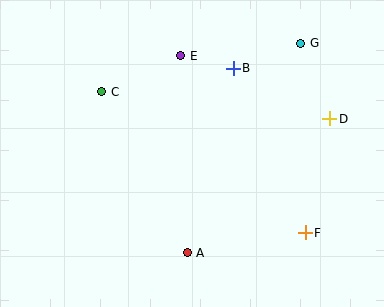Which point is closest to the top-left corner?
Point C is closest to the top-left corner.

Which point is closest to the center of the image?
Point B at (233, 68) is closest to the center.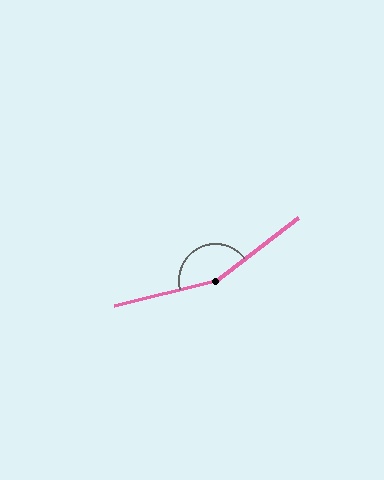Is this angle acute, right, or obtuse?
It is obtuse.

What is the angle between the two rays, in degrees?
Approximately 157 degrees.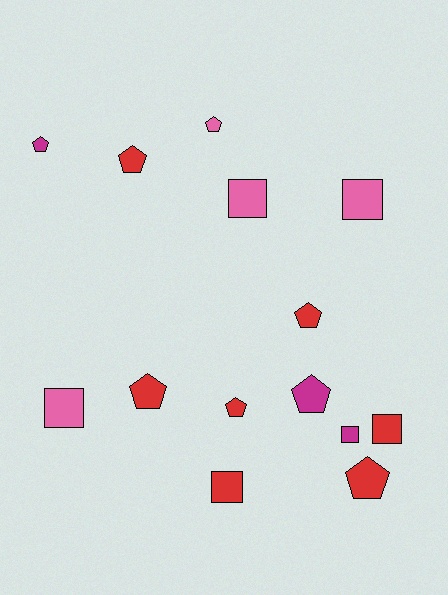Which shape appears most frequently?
Pentagon, with 8 objects.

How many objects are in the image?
There are 14 objects.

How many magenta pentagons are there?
There are 2 magenta pentagons.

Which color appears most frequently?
Red, with 7 objects.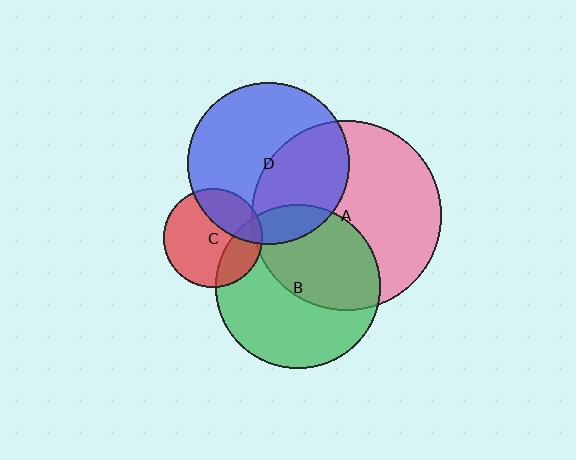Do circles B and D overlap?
Yes.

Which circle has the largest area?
Circle A (pink).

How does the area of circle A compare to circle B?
Approximately 1.3 times.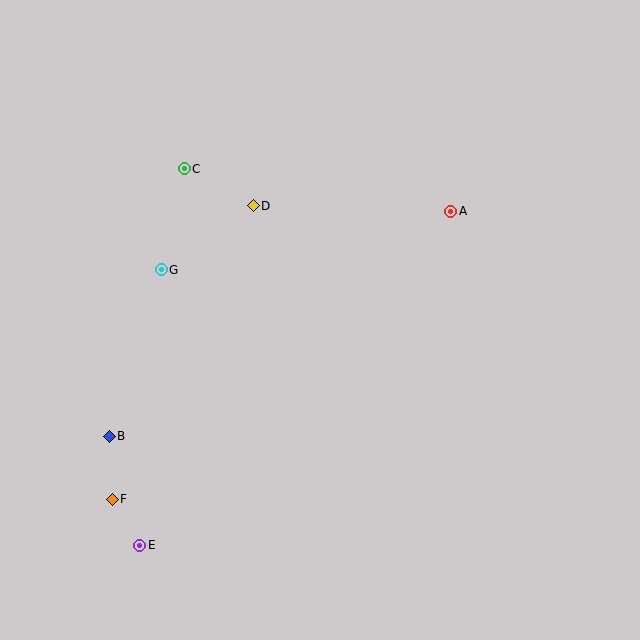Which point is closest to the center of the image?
Point D at (253, 206) is closest to the center.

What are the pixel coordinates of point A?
Point A is at (451, 211).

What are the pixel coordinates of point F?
Point F is at (112, 499).